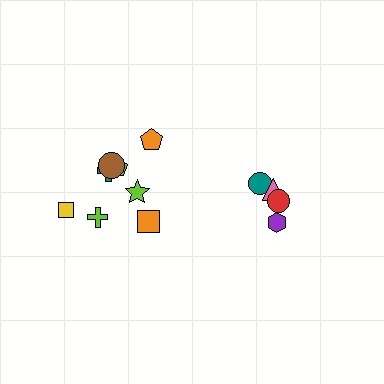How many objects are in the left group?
There are 8 objects.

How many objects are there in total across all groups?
There are 12 objects.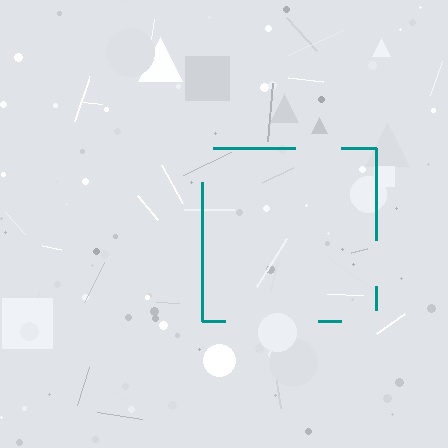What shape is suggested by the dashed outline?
The dashed outline suggests a square.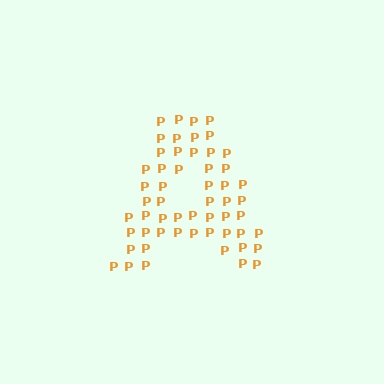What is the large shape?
The large shape is the letter A.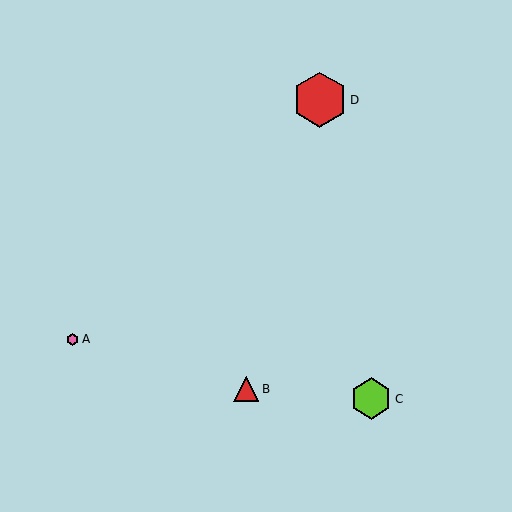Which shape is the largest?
The red hexagon (labeled D) is the largest.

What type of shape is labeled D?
Shape D is a red hexagon.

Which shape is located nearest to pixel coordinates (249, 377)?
The red triangle (labeled B) at (246, 389) is nearest to that location.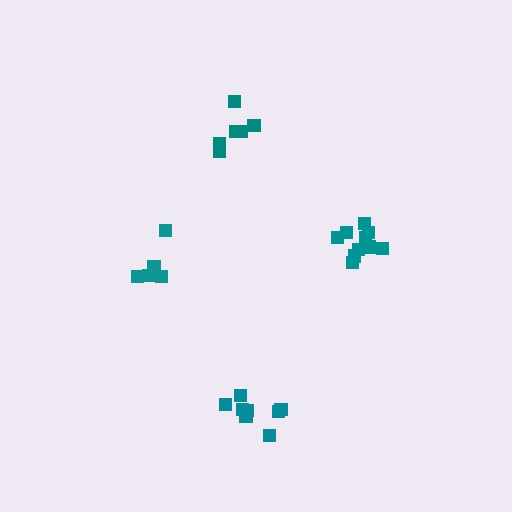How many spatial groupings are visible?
There are 4 spatial groupings.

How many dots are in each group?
Group 1: 6 dots, Group 2: 10 dots, Group 3: 6 dots, Group 4: 8 dots (30 total).